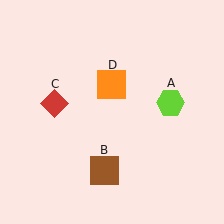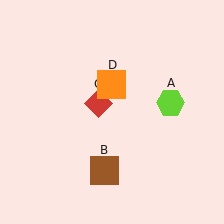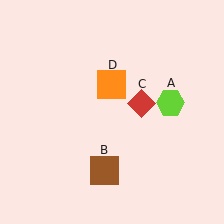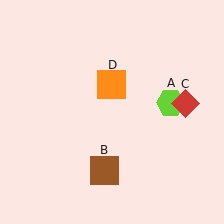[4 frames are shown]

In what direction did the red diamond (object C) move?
The red diamond (object C) moved right.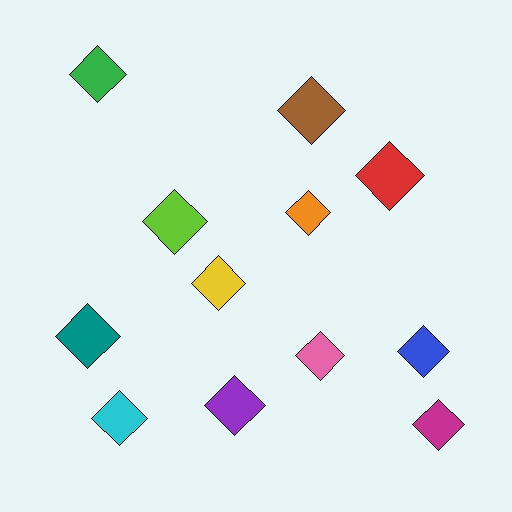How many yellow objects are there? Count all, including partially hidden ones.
There is 1 yellow object.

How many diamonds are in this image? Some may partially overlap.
There are 12 diamonds.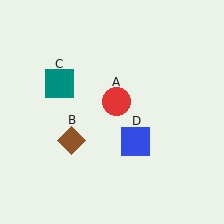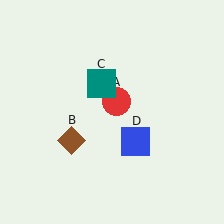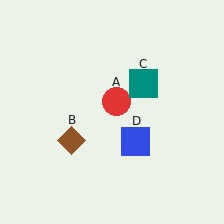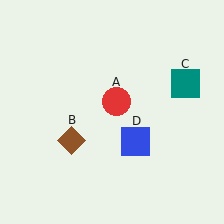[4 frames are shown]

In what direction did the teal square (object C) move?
The teal square (object C) moved right.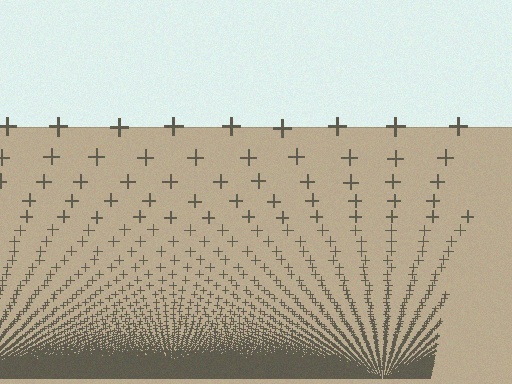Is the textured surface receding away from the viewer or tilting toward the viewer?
The surface appears to tilt toward the viewer. Texture elements get larger and sparser toward the top.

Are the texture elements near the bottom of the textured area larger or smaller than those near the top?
Smaller. The gradient is inverted — elements near the bottom are smaller and denser.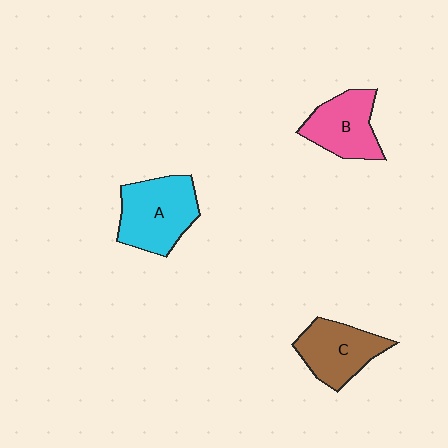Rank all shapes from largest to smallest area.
From largest to smallest: A (cyan), C (brown), B (pink).